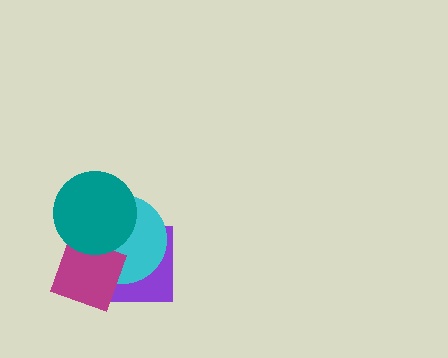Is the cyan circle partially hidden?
Yes, it is partially covered by another shape.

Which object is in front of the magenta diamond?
The teal circle is in front of the magenta diamond.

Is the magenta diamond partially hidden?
Yes, it is partially covered by another shape.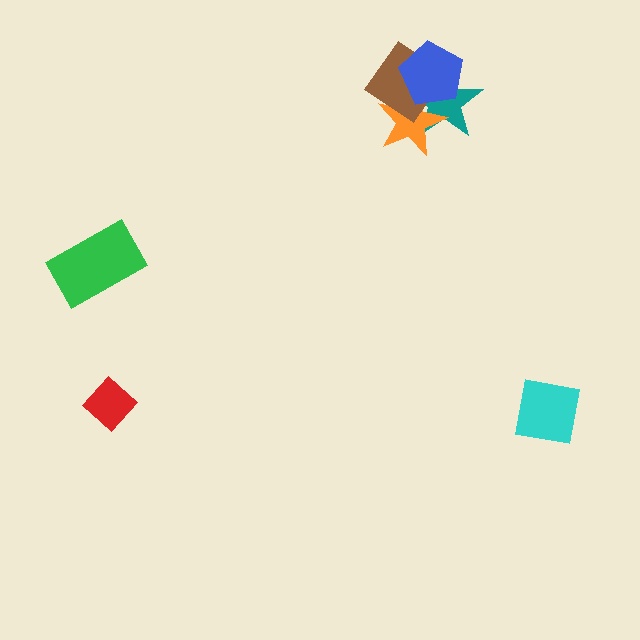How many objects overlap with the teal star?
3 objects overlap with the teal star.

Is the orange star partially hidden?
Yes, it is partially covered by another shape.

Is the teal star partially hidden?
Yes, it is partially covered by another shape.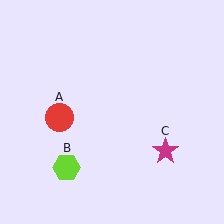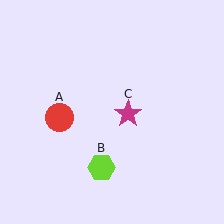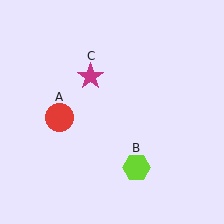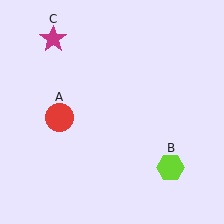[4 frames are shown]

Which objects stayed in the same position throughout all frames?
Red circle (object A) remained stationary.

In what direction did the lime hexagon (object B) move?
The lime hexagon (object B) moved right.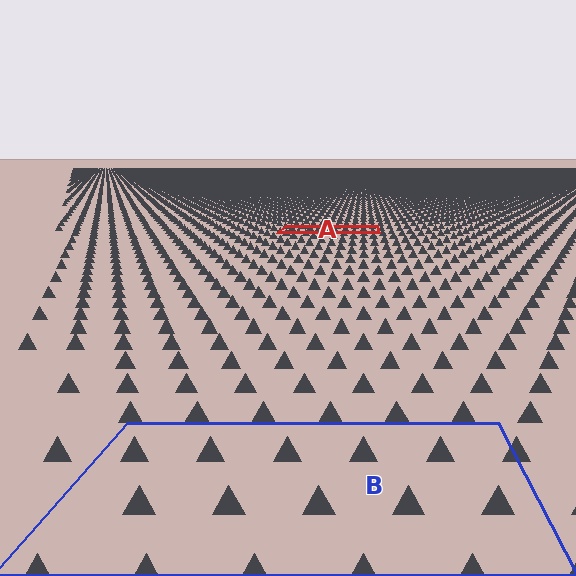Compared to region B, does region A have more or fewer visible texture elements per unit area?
Region A has more texture elements per unit area — they are packed more densely because it is farther away.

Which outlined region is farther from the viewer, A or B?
Region A is farther from the viewer — the texture elements inside it appear smaller and more densely packed.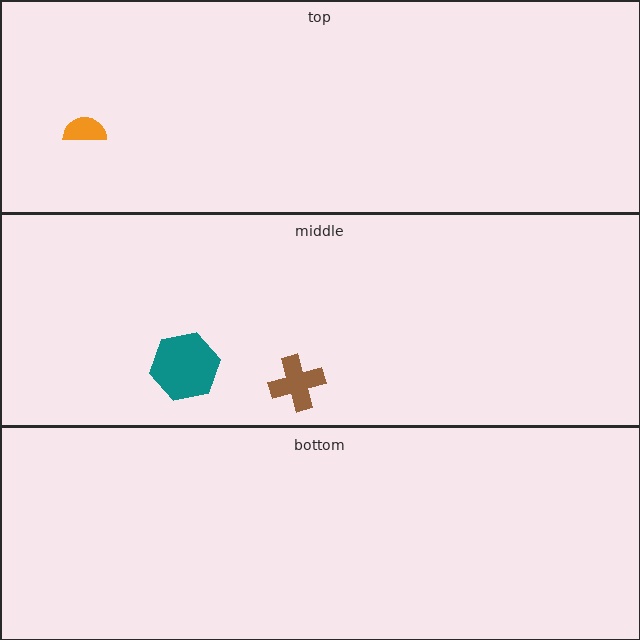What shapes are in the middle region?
The teal hexagon, the brown cross.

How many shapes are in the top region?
1.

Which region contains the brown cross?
The middle region.